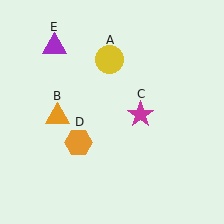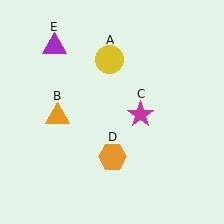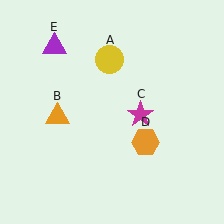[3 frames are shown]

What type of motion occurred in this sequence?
The orange hexagon (object D) rotated counterclockwise around the center of the scene.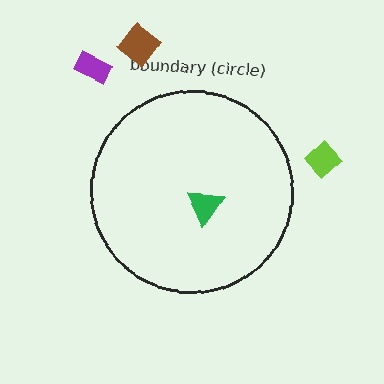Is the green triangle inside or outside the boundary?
Inside.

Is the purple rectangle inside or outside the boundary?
Outside.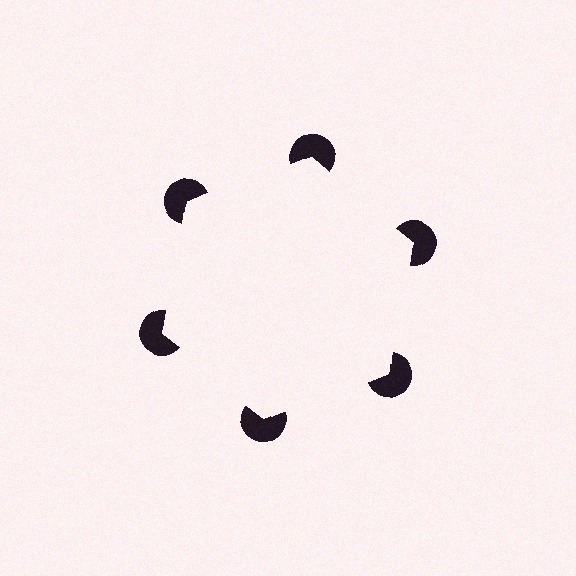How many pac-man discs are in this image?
There are 6 — one at each vertex of the illusory hexagon.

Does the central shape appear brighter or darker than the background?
It typically appears slightly brighter than the background, even though no actual brightness change is drawn.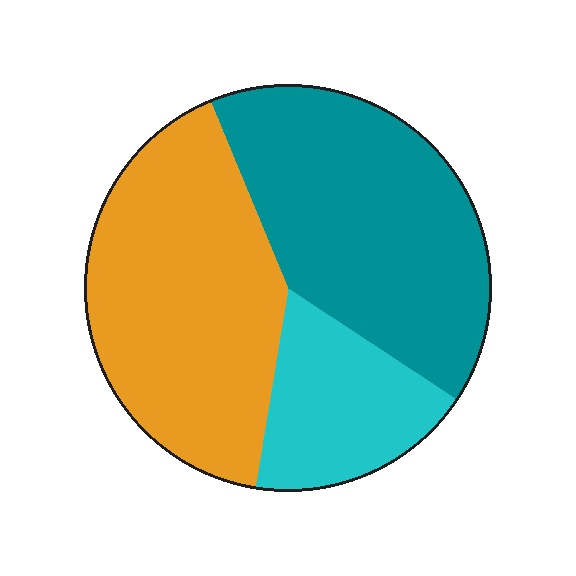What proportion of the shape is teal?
Teal takes up about two fifths (2/5) of the shape.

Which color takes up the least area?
Cyan, at roughly 20%.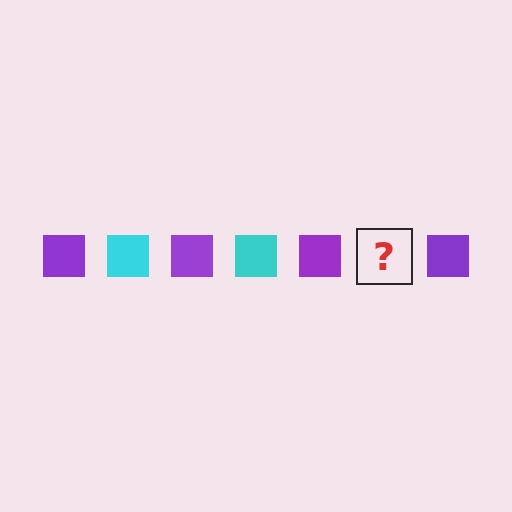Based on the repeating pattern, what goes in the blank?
The blank should be a cyan square.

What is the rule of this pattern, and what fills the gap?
The rule is that the pattern cycles through purple, cyan squares. The gap should be filled with a cyan square.